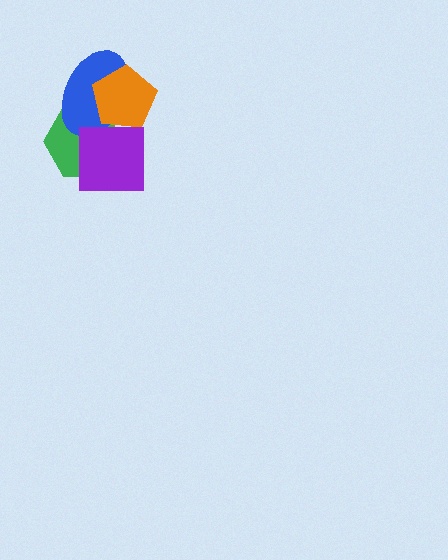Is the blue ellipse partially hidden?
Yes, it is partially covered by another shape.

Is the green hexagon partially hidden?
Yes, it is partially covered by another shape.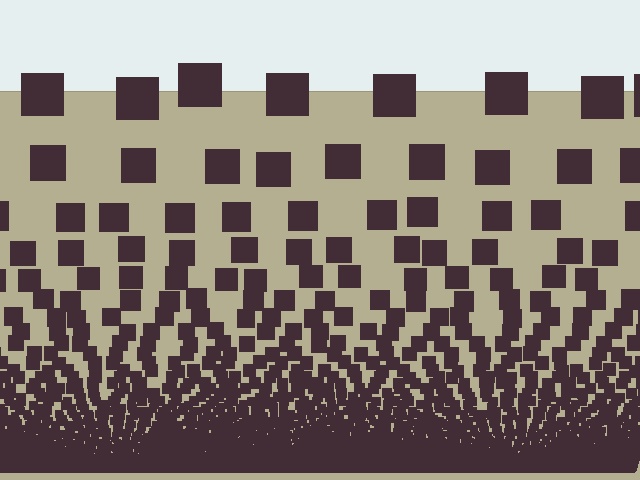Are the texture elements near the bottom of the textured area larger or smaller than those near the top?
Smaller. The gradient is inverted — elements near the bottom are smaller and denser.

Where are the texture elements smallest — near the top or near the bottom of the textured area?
Near the bottom.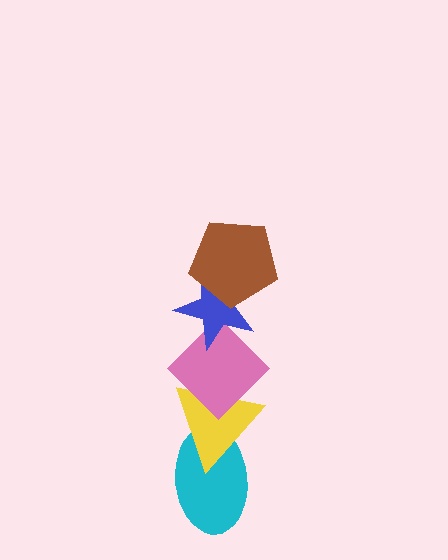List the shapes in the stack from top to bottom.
From top to bottom: the brown pentagon, the blue star, the pink diamond, the yellow triangle, the cyan ellipse.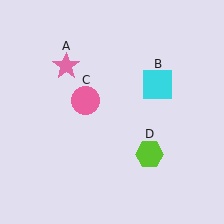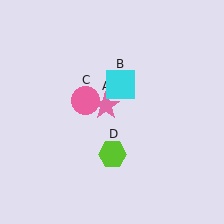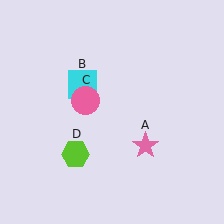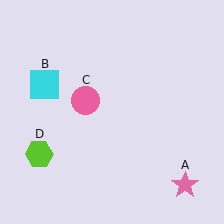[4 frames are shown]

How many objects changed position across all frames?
3 objects changed position: pink star (object A), cyan square (object B), lime hexagon (object D).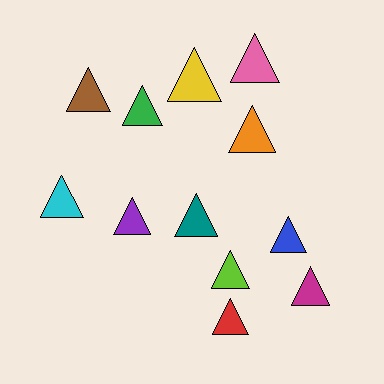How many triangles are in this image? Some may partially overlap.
There are 12 triangles.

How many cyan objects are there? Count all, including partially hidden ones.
There is 1 cyan object.